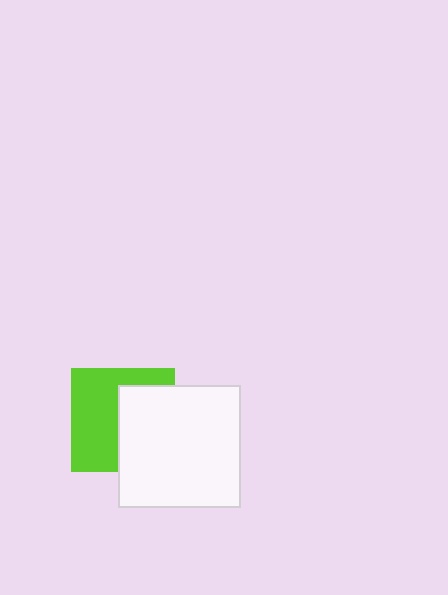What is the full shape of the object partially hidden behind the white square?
The partially hidden object is a lime square.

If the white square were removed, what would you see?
You would see the complete lime square.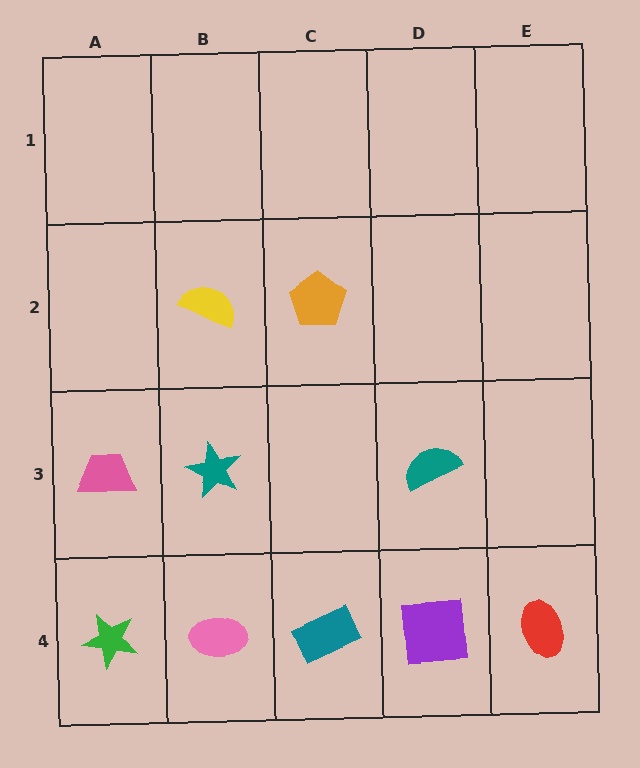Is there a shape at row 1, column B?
No, that cell is empty.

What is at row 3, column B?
A teal star.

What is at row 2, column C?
An orange pentagon.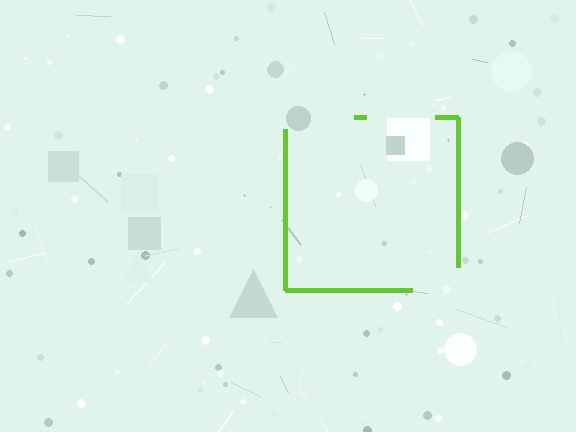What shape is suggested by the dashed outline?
The dashed outline suggests a square.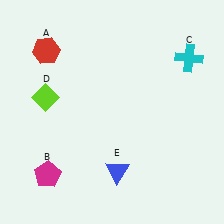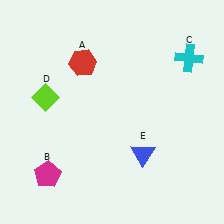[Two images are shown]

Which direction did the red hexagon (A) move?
The red hexagon (A) moved right.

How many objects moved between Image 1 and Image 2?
2 objects moved between the two images.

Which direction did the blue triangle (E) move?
The blue triangle (E) moved right.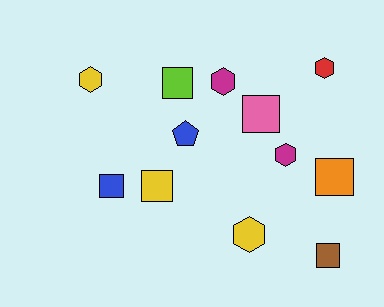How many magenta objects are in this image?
There are 2 magenta objects.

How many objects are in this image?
There are 12 objects.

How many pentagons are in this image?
There is 1 pentagon.